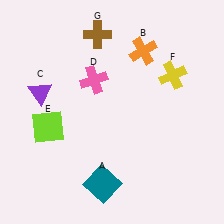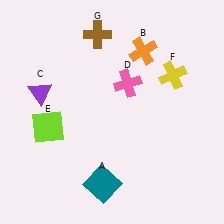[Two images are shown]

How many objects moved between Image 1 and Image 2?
1 object moved between the two images.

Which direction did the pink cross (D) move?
The pink cross (D) moved right.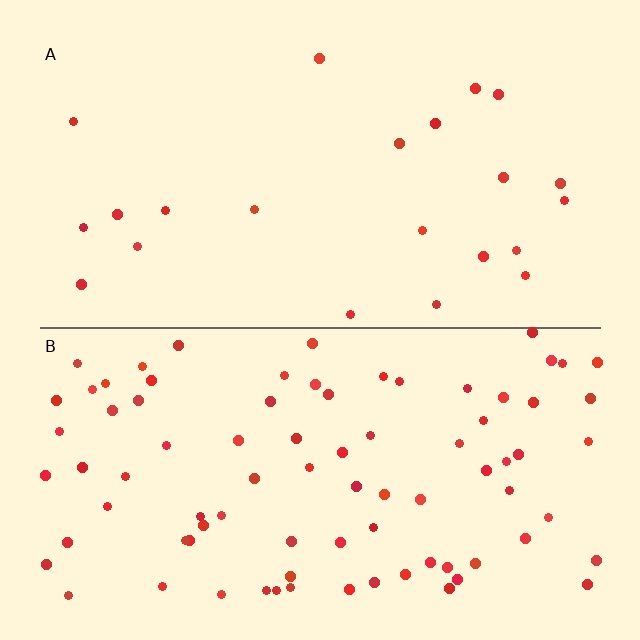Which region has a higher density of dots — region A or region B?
B (the bottom).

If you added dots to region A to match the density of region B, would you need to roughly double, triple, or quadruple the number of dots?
Approximately quadruple.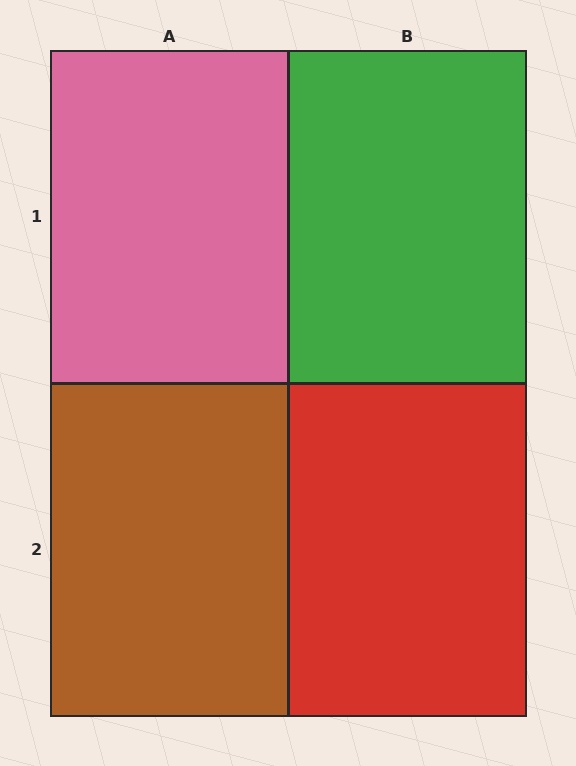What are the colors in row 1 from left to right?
Pink, green.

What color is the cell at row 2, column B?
Red.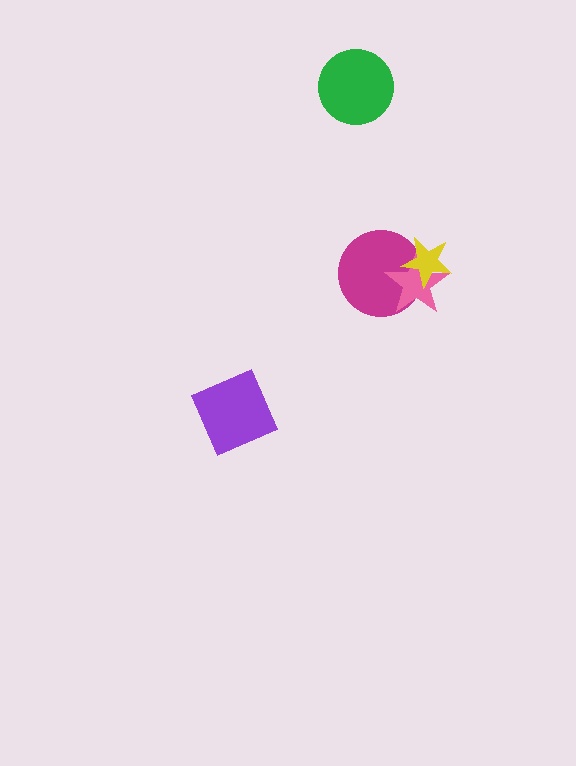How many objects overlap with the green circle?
0 objects overlap with the green circle.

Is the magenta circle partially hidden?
Yes, it is partially covered by another shape.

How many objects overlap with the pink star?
2 objects overlap with the pink star.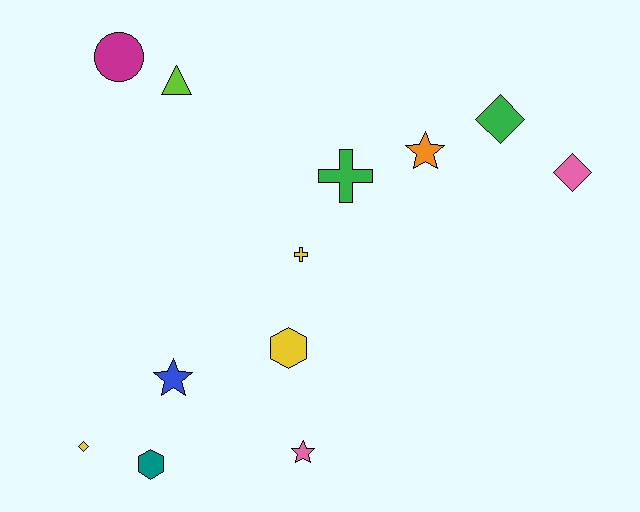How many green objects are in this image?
There are 2 green objects.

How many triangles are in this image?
There is 1 triangle.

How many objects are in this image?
There are 12 objects.